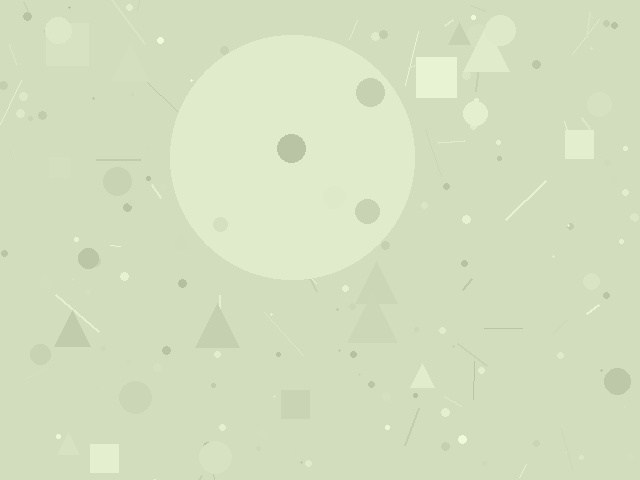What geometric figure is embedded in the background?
A circle is embedded in the background.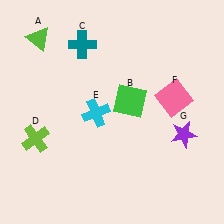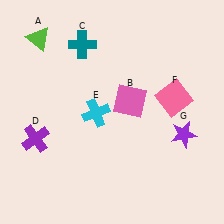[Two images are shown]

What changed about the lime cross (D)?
In Image 1, D is lime. In Image 2, it changed to purple.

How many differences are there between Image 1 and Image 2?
There are 2 differences between the two images.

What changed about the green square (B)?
In Image 1, B is green. In Image 2, it changed to pink.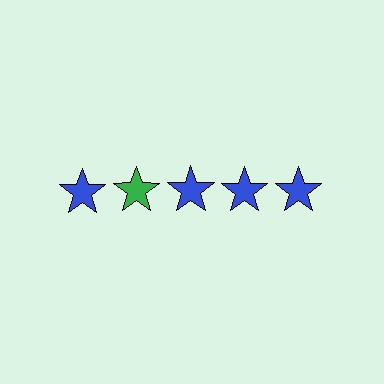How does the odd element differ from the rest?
It has a different color: green instead of blue.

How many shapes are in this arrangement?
There are 5 shapes arranged in a grid pattern.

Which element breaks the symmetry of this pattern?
The green star in the top row, second from left column breaks the symmetry. All other shapes are blue stars.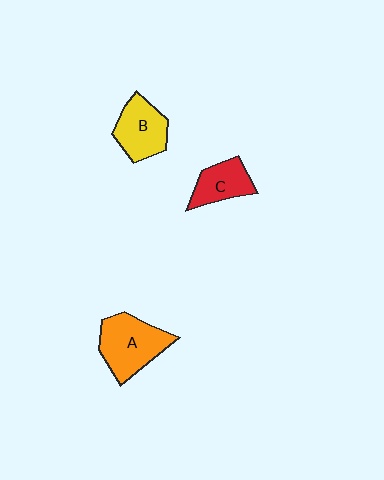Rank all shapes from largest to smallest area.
From largest to smallest: A (orange), B (yellow), C (red).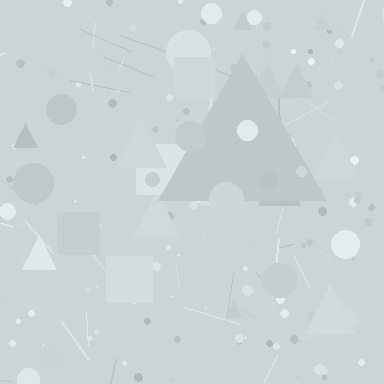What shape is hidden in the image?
A triangle is hidden in the image.